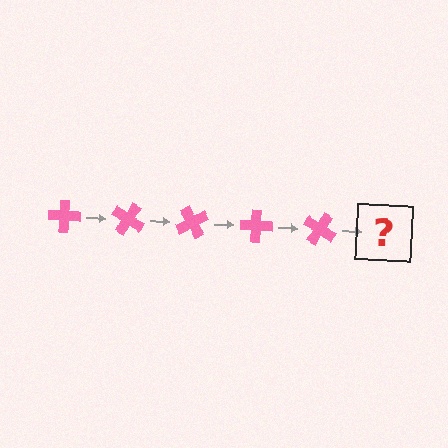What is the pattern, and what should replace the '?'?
The pattern is that the cross rotates 30 degrees each step. The '?' should be a pink cross rotated 150 degrees.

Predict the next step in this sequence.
The next step is a pink cross rotated 150 degrees.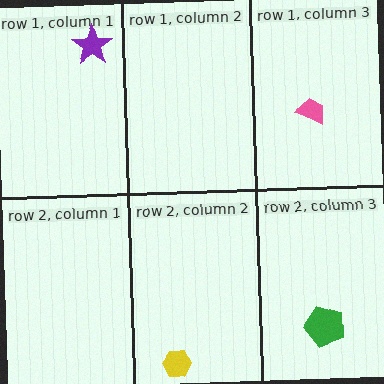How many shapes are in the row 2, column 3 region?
1.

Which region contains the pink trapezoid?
The row 1, column 3 region.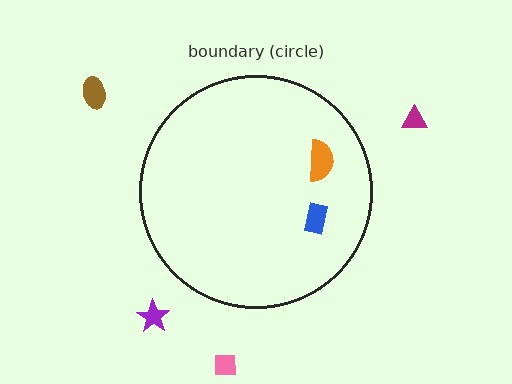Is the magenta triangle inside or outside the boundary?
Outside.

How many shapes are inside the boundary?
2 inside, 4 outside.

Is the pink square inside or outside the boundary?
Outside.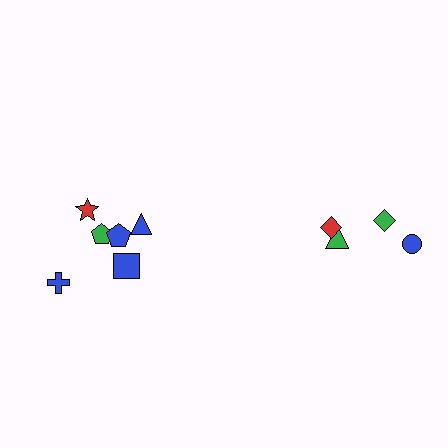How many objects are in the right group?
There are 4 objects.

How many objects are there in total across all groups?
There are 10 objects.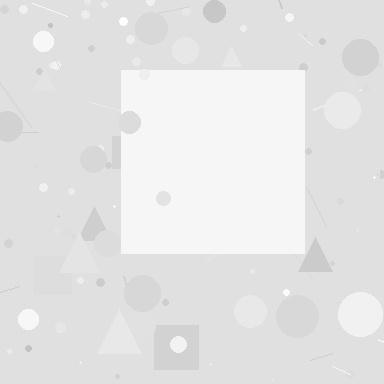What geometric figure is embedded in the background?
A square is embedded in the background.